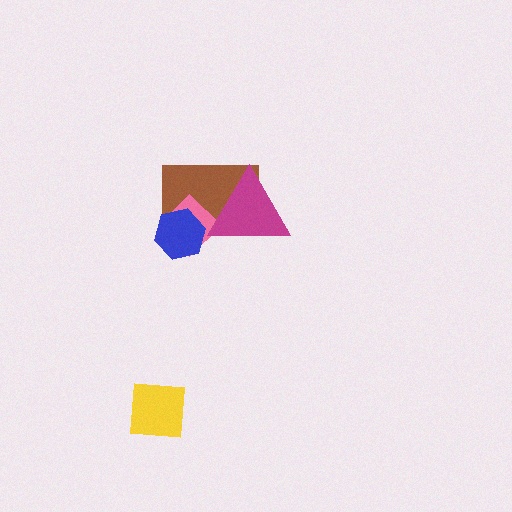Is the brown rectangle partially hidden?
Yes, it is partially covered by another shape.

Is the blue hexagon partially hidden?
No, no other shape covers it.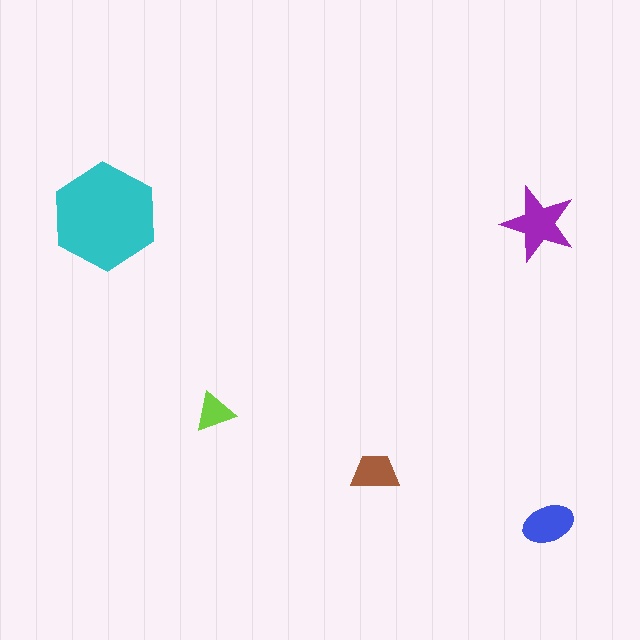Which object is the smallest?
The lime triangle.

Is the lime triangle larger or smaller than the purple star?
Smaller.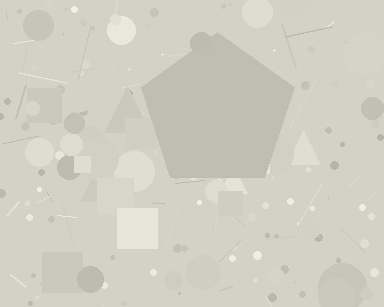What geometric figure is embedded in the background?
A pentagon is embedded in the background.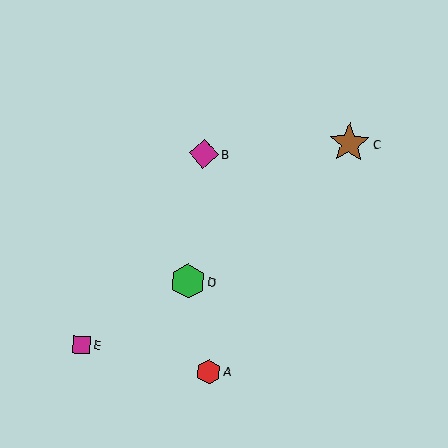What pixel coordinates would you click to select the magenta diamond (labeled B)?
Click at (204, 154) to select the magenta diamond B.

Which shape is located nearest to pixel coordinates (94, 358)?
The magenta square (labeled E) at (82, 345) is nearest to that location.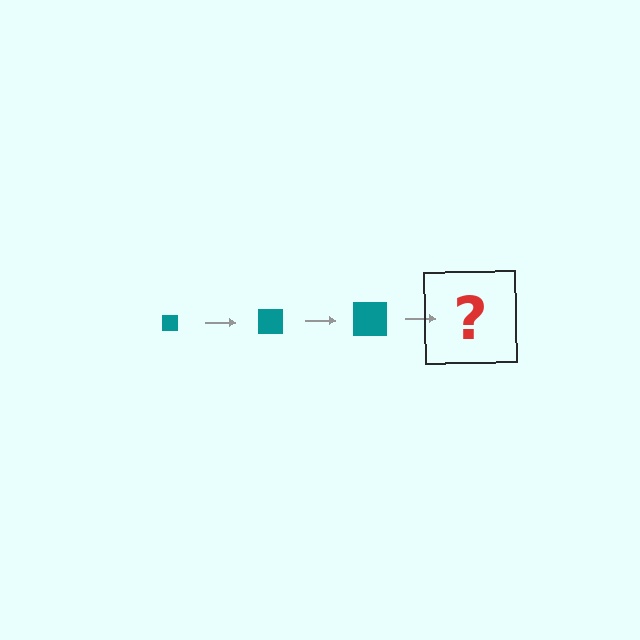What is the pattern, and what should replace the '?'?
The pattern is that the square gets progressively larger each step. The '?' should be a teal square, larger than the previous one.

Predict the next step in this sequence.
The next step is a teal square, larger than the previous one.